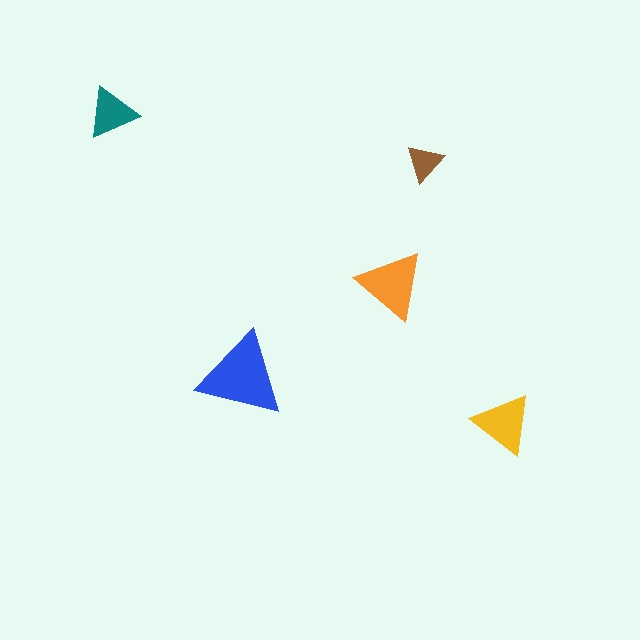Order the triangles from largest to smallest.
the blue one, the orange one, the yellow one, the teal one, the brown one.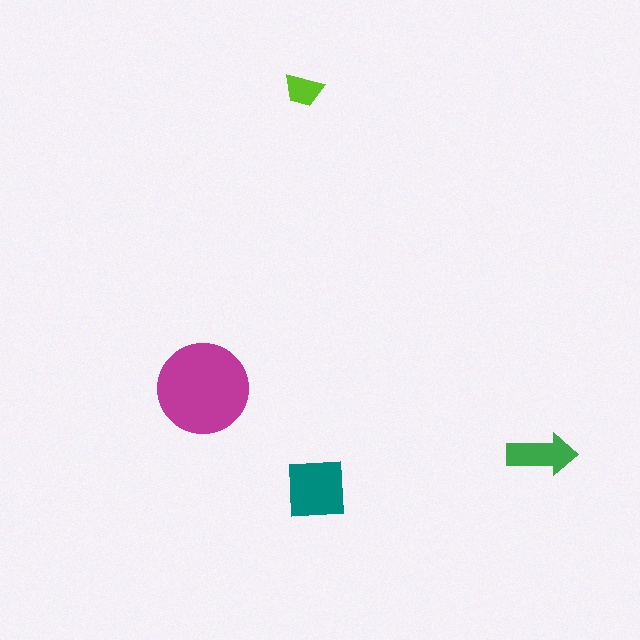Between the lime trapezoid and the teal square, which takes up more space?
The teal square.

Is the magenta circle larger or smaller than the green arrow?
Larger.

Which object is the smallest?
The lime trapezoid.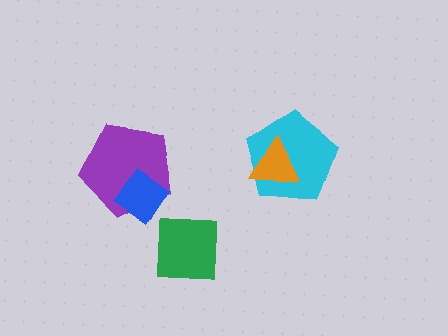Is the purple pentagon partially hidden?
Yes, it is partially covered by another shape.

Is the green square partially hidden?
No, no other shape covers it.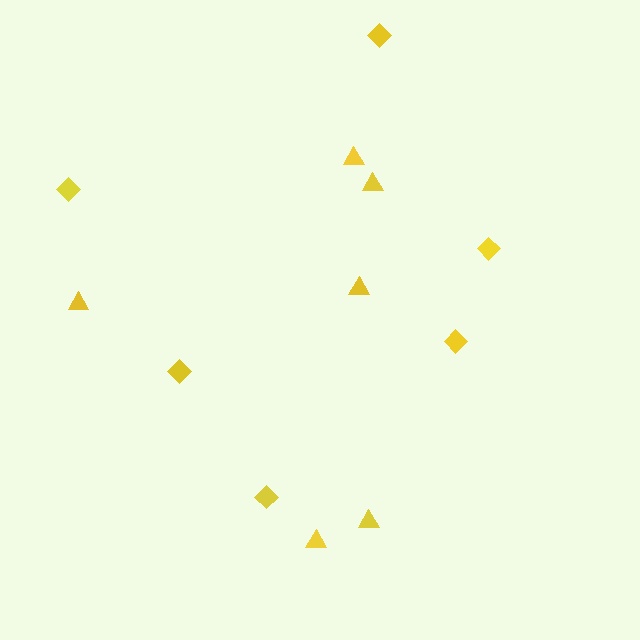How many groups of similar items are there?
There are 2 groups: one group of triangles (6) and one group of diamonds (6).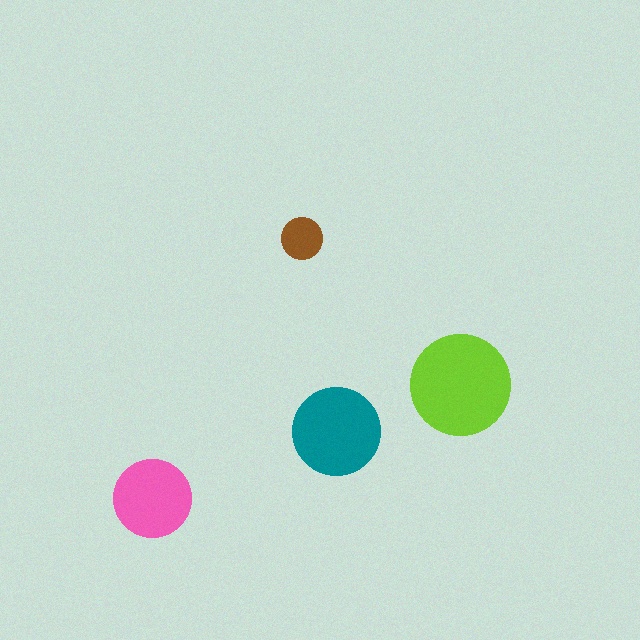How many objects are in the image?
There are 4 objects in the image.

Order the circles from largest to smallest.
the lime one, the teal one, the pink one, the brown one.